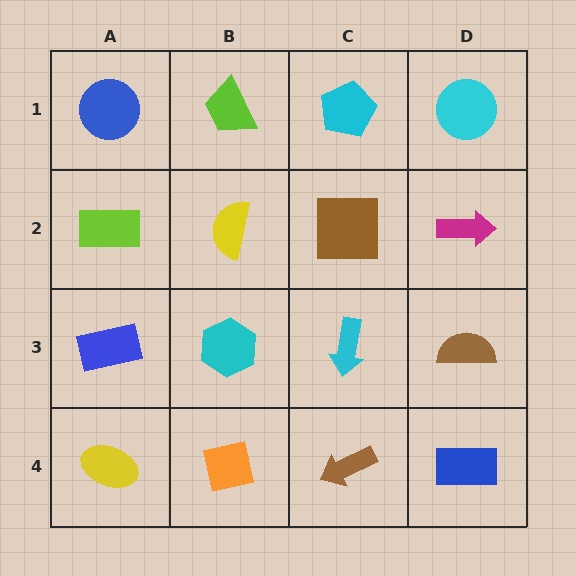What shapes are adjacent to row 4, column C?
A cyan arrow (row 3, column C), an orange square (row 4, column B), a blue rectangle (row 4, column D).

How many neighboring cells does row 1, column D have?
2.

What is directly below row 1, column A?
A lime rectangle.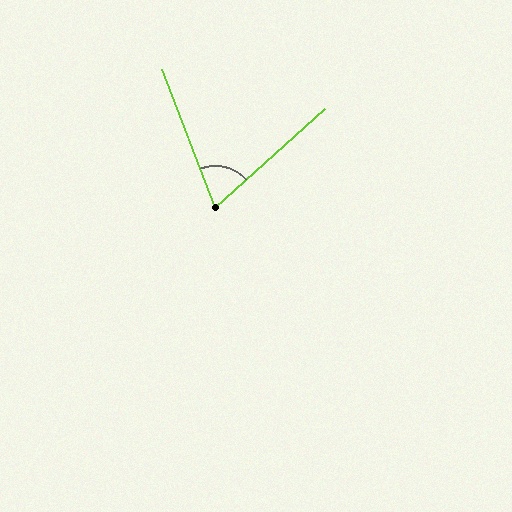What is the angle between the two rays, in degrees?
Approximately 69 degrees.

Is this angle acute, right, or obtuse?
It is acute.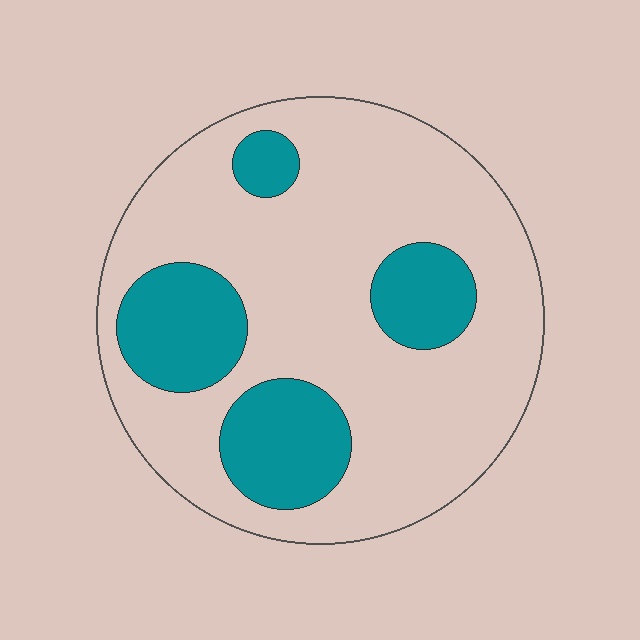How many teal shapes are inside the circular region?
4.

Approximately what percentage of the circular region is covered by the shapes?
Approximately 25%.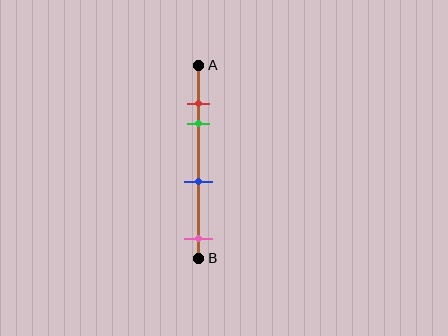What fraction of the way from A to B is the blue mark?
The blue mark is approximately 60% (0.6) of the way from A to B.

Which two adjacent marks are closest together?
The red and green marks are the closest adjacent pair.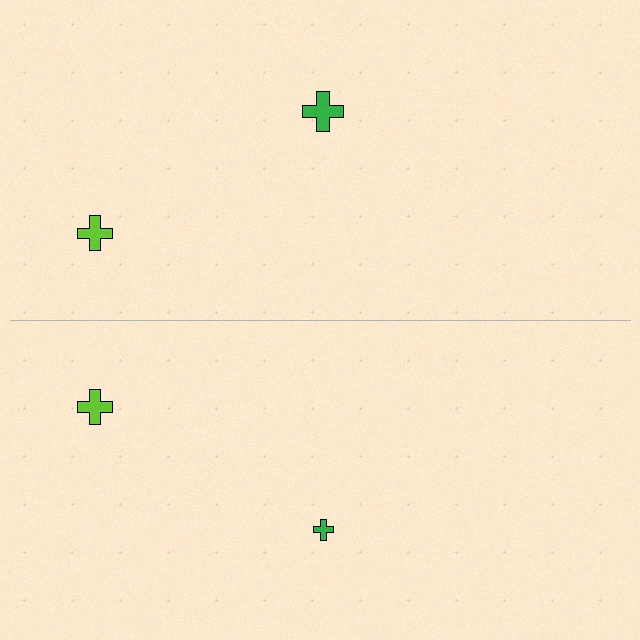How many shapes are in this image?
There are 4 shapes in this image.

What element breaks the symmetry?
The green cross on the bottom side has a different size than its mirror counterpart.